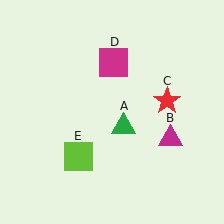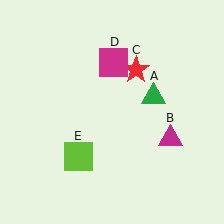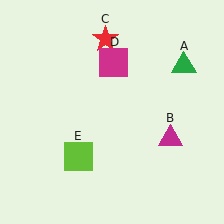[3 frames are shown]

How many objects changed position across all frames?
2 objects changed position: green triangle (object A), red star (object C).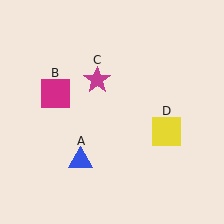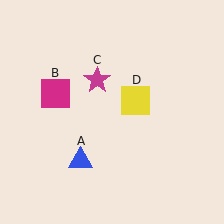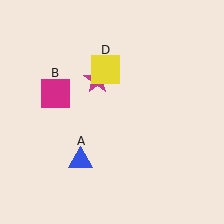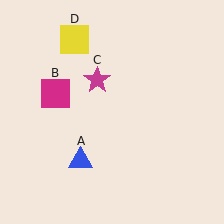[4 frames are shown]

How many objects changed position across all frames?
1 object changed position: yellow square (object D).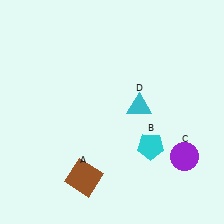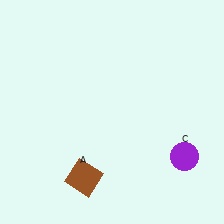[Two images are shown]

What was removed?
The cyan pentagon (B), the cyan triangle (D) were removed in Image 2.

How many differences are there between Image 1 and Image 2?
There are 2 differences between the two images.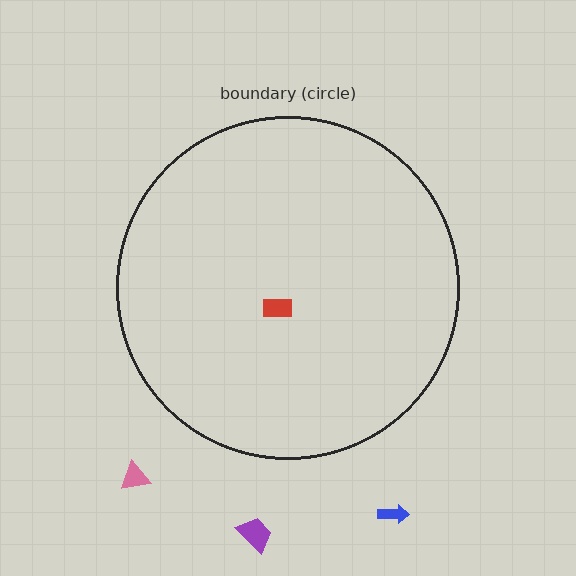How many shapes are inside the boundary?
1 inside, 3 outside.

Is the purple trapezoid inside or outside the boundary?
Outside.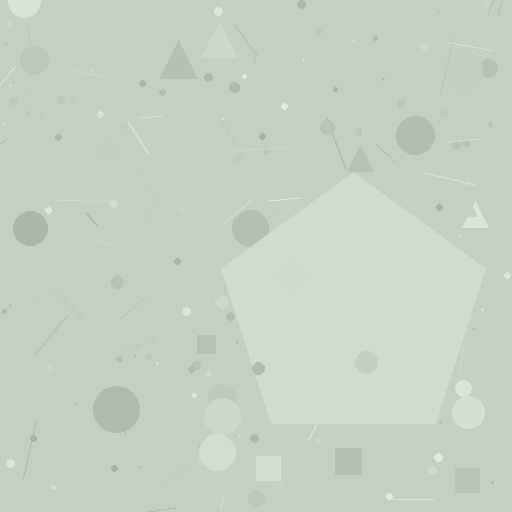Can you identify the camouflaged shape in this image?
The camouflaged shape is a pentagon.